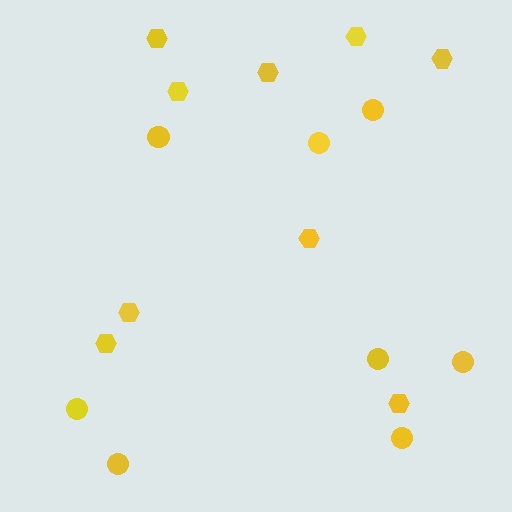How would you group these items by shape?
There are 2 groups: one group of circles (8) and one group of hexagons (9).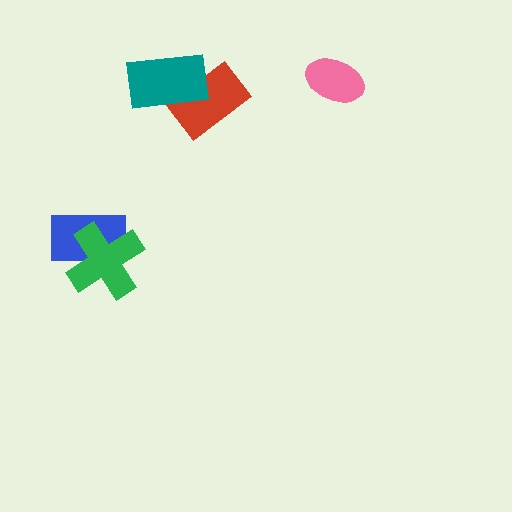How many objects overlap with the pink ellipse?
0 objects overlap with the pink ellipse.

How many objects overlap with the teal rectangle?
1 object overlaps with the teal rectangle.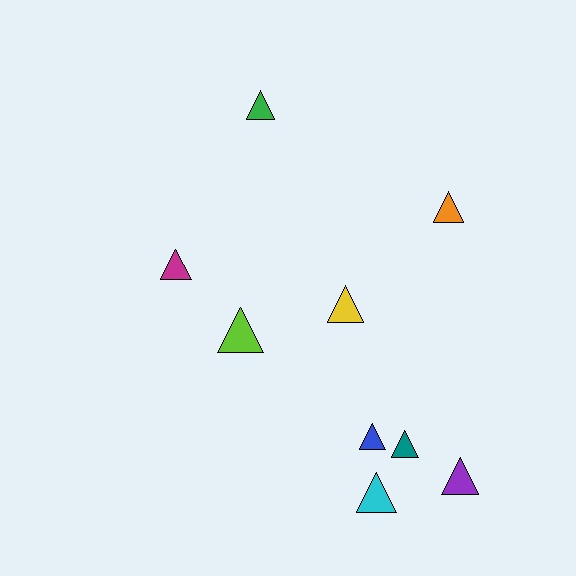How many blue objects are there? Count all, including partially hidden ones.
There is 1 blue object.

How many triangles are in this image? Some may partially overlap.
There are 9 triangles.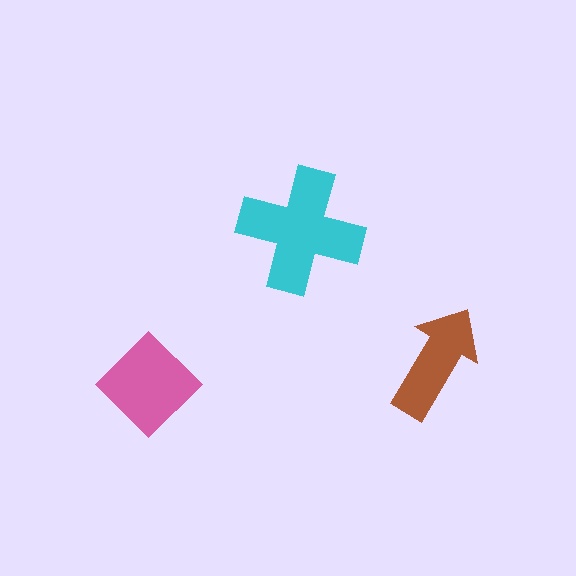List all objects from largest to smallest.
The cyan cross, the pink diamond, the brown arrow.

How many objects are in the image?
There are 3 objects in the image.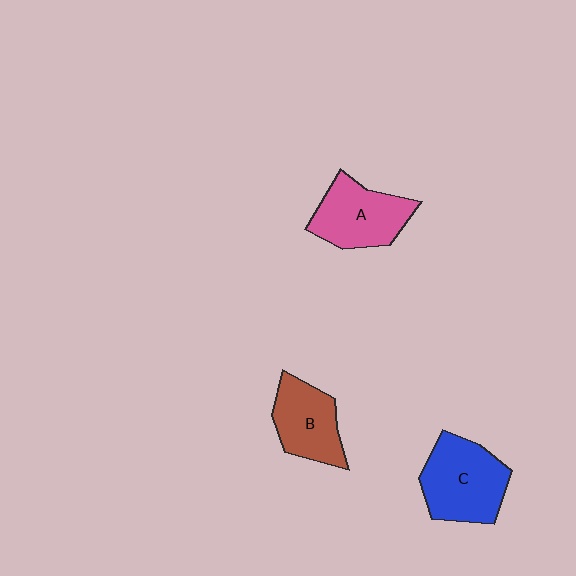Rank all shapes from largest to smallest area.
From largest to smallest: C (blue), A (pink), B (brown).